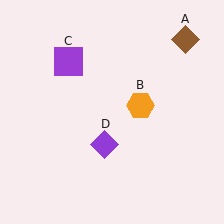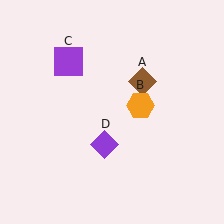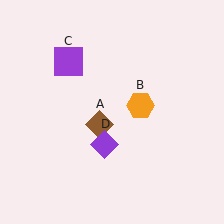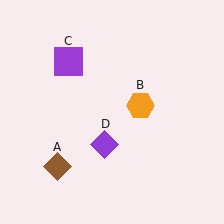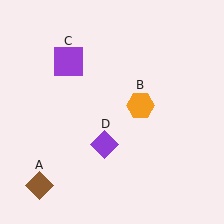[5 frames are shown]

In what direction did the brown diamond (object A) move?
The brown diamond (object A) moved down and to the left.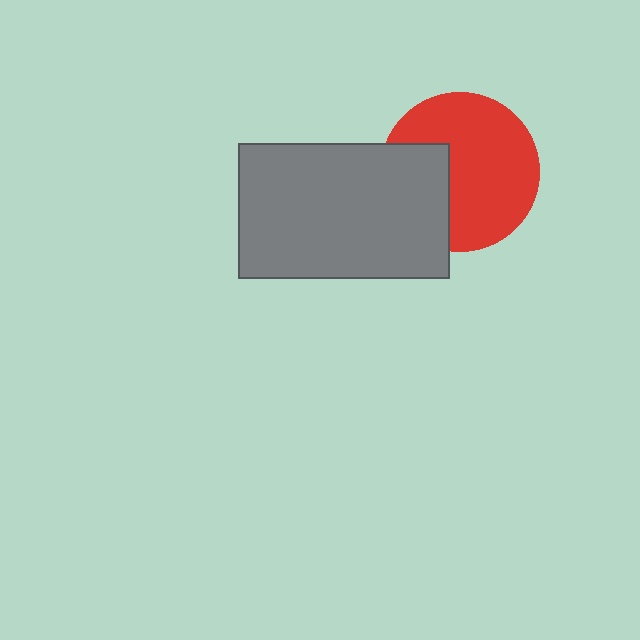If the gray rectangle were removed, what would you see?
You would see the complete red circle.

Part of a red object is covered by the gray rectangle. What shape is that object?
It is a circle.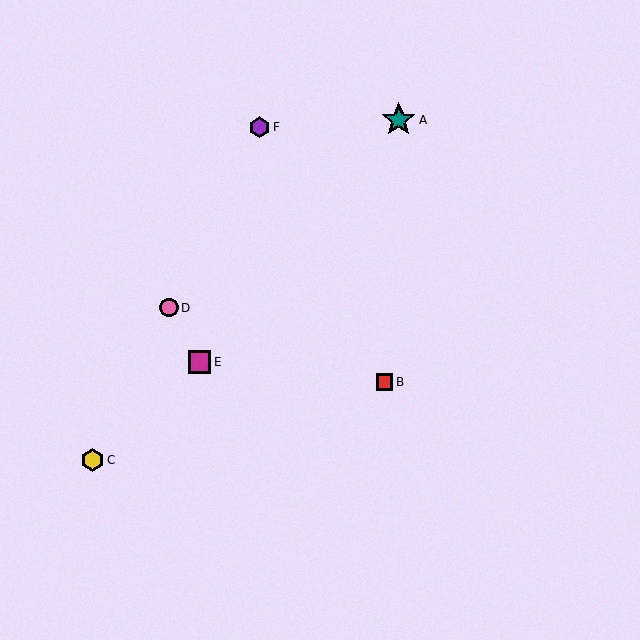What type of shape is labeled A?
Shape A is a teal star.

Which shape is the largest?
The teal star (labeled A) is the largest.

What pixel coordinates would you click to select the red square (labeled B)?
Click at (385, 382) to select the red square B.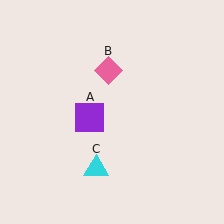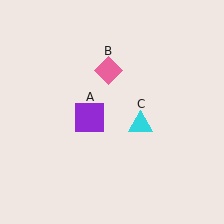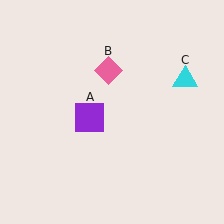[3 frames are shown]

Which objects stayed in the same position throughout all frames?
Purple square (object A) and pink diamond (object B) remained stationary.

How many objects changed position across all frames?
1 object changed position: cyan triangle (object C).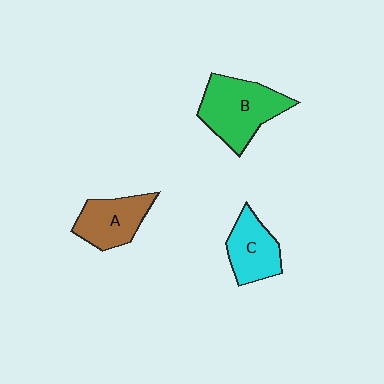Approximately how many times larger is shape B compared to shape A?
Approximately 1.4 times.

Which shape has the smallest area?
Shape C (cyan).